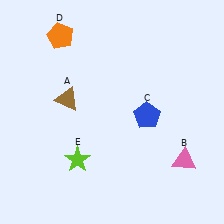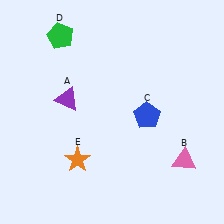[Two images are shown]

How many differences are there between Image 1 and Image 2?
There are 3 differences between the two images.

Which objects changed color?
A changed from brown to purple. D changed from orange to green. E changed from lime to orange.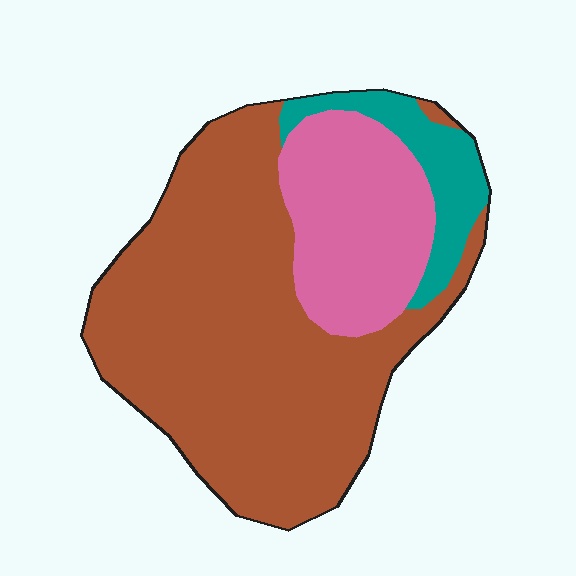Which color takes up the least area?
Teal, at roughly 10%.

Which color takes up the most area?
Brown, at roughly 65%.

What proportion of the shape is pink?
Pink covers 23% of the shape.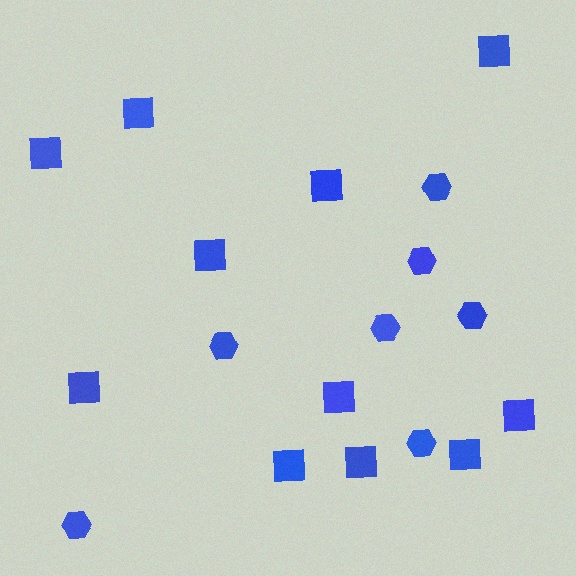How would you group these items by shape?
There are 2 groups: one group of squares (11) and one group of hexagons (7).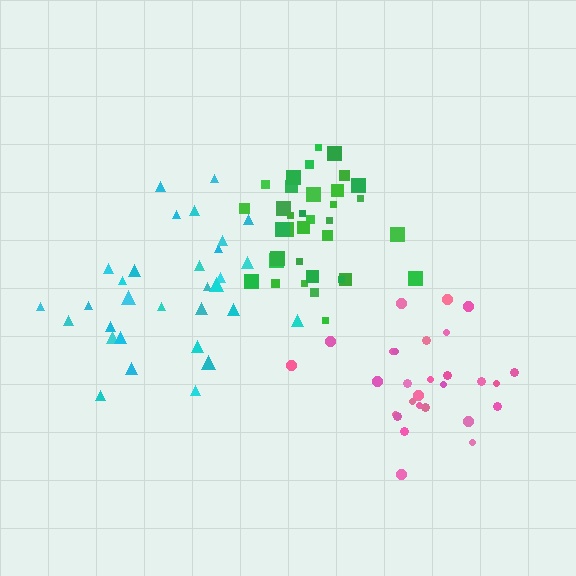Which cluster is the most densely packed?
Green.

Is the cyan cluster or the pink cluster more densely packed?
Pink.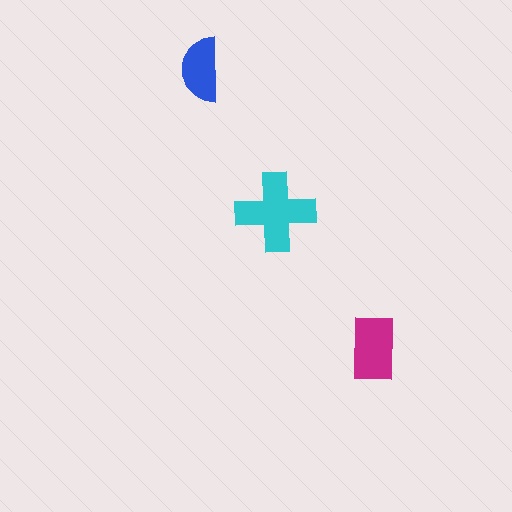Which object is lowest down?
The magenta rectangle is bottommost.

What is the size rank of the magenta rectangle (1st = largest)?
2nd.